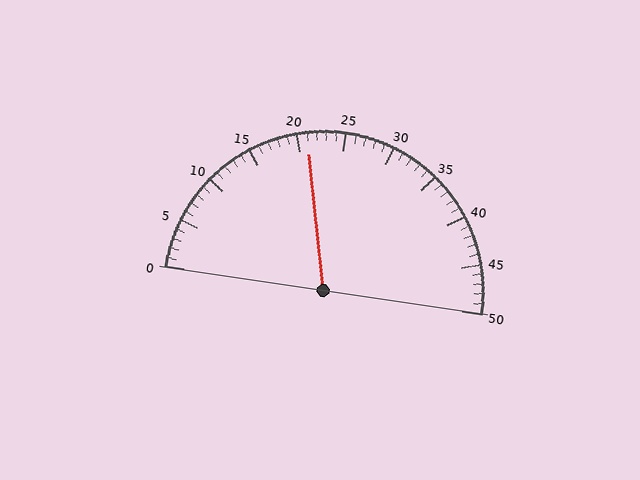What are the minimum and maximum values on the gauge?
The gauge ranges from 0 to 50.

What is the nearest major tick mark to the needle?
The nearest major tick mark is 20.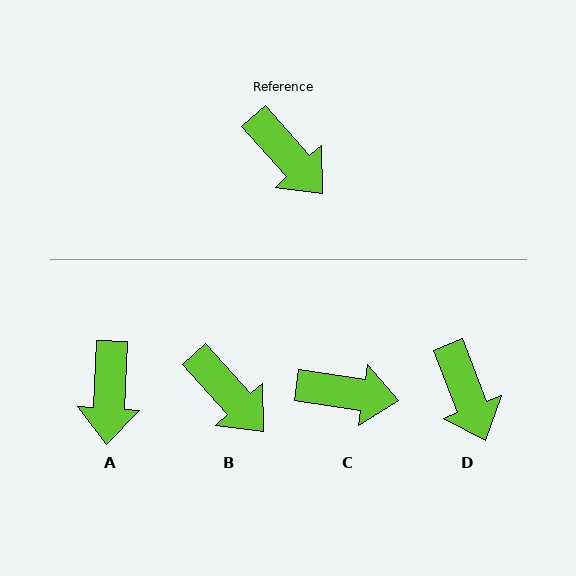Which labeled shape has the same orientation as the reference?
B.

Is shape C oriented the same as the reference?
No, it is off by about 40 degrees.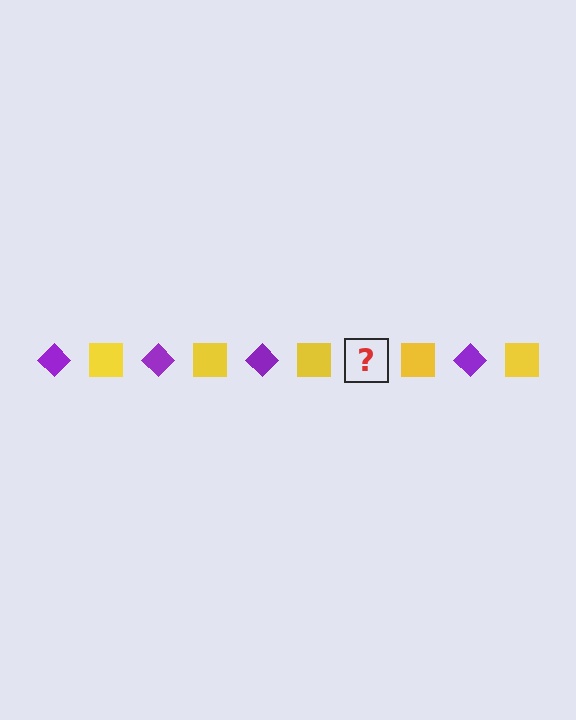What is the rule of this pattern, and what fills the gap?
The rule is that the pattern alternates between purple diamond and yellow square. The gap should be filled with a purple diamond.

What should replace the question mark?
The question mark should be replaced with a purple diamond.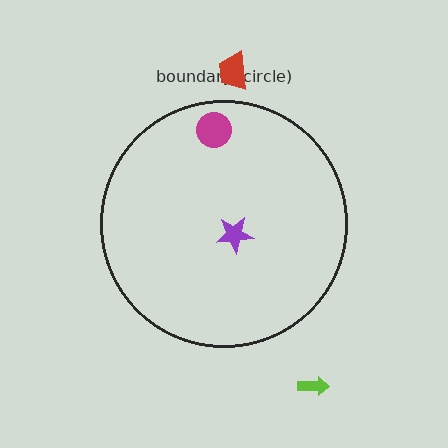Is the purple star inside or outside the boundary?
Inside.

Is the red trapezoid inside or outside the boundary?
Outside.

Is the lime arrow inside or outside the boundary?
Outside.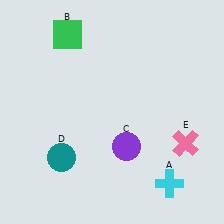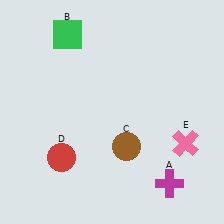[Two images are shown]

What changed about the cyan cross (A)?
In Image 1, A is cyan. In Image 2, it changed to magenta.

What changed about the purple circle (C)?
In Image 1, C is purple. In Image 2, it changed to brown.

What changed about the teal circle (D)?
In Image 1, D is teal. In Image 2, it changed to red.